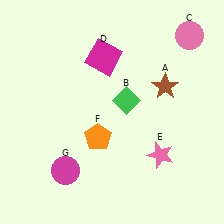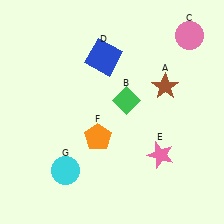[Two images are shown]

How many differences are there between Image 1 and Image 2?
There are 2 differences between the two images.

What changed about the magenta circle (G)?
In Image 1, G is magenta. In Image 2, it changed to cyan.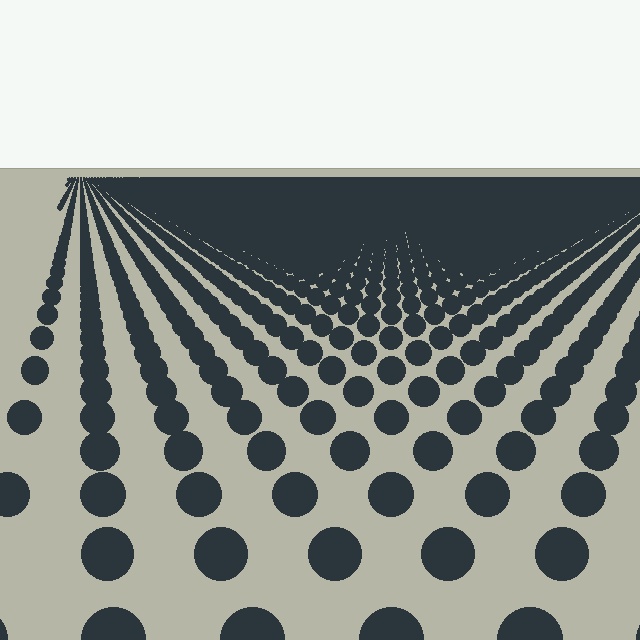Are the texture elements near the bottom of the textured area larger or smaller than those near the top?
Larger. Near the bottom, elements are closer to the viewer and appear at a bigger on-screen size.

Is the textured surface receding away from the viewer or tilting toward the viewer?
The surface is receding away from the viewer. Texture elements get smaller and denser toward the top.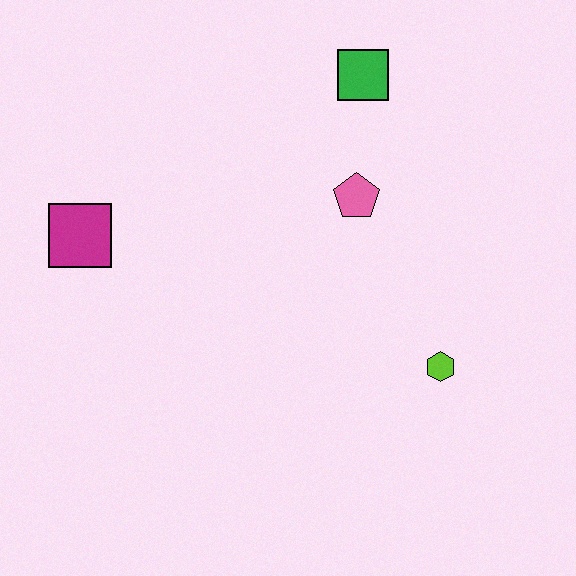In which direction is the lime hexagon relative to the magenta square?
The lime hexagon is to the right of the magenta square.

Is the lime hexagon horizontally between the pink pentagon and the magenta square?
No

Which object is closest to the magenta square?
The pink pentagon is closest to the magenta square.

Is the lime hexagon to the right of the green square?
Yes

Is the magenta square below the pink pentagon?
Yes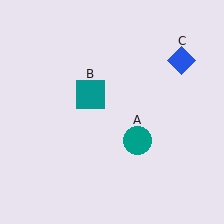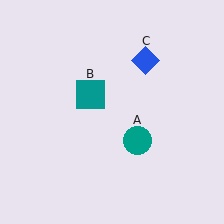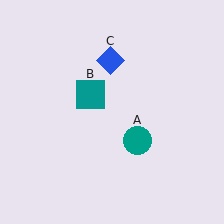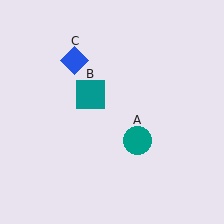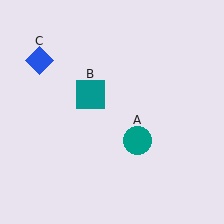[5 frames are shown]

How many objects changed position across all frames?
1 object changed position: blue diamond (object C).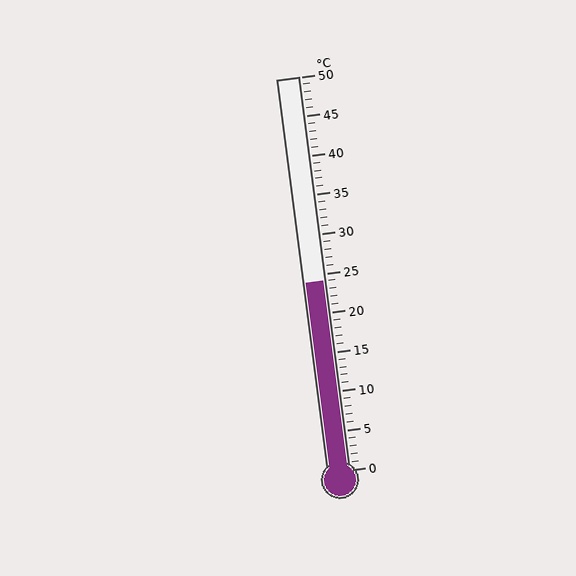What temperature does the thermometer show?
The thermometer shows approximately 24°C.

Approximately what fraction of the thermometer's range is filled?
The thermometer is filled to approximately 50% of its range.